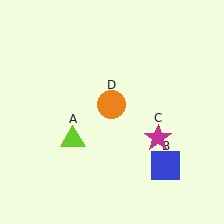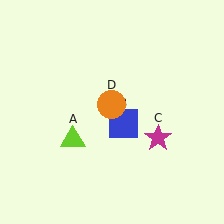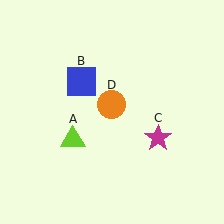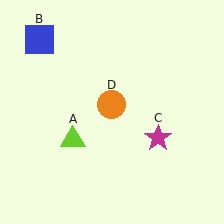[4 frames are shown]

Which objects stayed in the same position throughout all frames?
Lime triangle (object A) and magenta star (object C) and orange circle (object D) remained stationary.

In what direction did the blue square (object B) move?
The blue square (object B) moved up and to the left.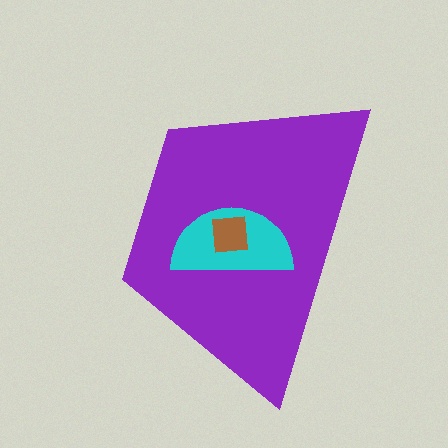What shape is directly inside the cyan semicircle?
The brown square.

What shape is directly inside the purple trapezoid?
The cyan semicircle.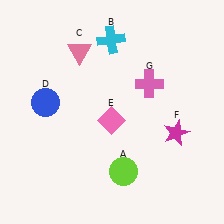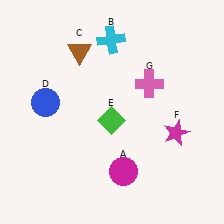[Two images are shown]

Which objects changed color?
A changed from lime to magenta. C changed from pink to brown. E changed from pink to green.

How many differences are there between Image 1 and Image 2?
There are 3 differences between the two images.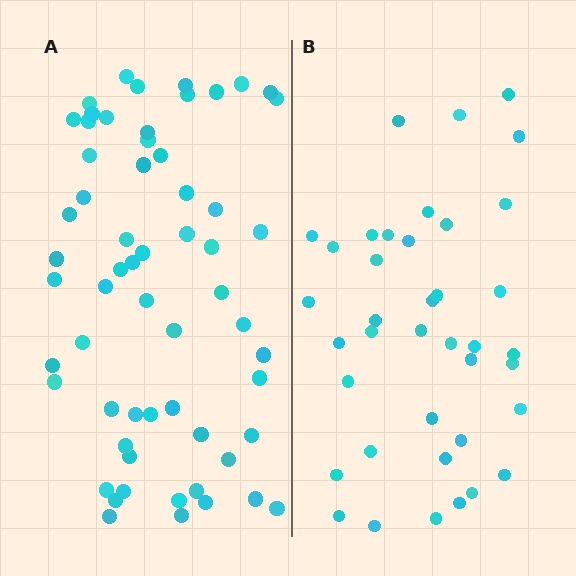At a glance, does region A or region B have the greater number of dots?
Region A (the left region) has more dots.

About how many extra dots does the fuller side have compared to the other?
Region A has approximately 20 more dots than region B.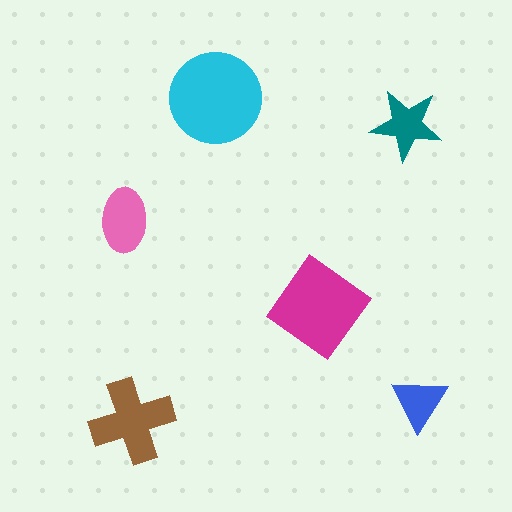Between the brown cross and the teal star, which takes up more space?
The brown cross.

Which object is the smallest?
The blue triangle.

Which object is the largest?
The cyan circle.